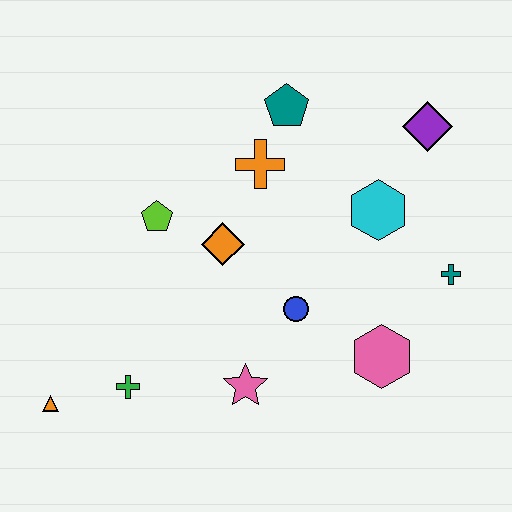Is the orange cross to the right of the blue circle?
No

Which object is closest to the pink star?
The blue circle is closest to the pink star.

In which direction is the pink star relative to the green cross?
The pink star is to the right of the green cross.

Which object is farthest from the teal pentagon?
The orange triangle is farthest from the teal pentagon.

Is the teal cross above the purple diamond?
No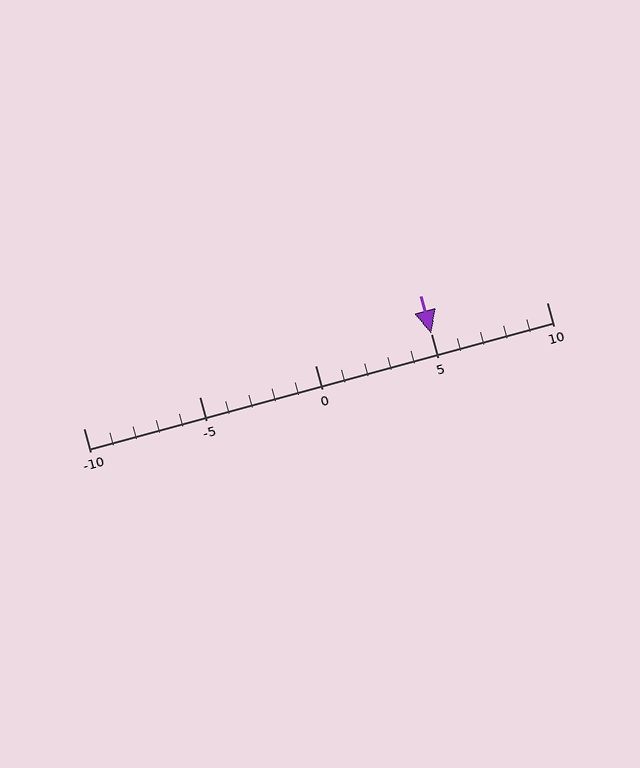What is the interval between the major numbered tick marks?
The major tick marks are spaced 5 units apart.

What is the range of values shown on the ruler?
The ruler shows values from -10 to 10.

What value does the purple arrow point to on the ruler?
The purple arrow points to approximately 5.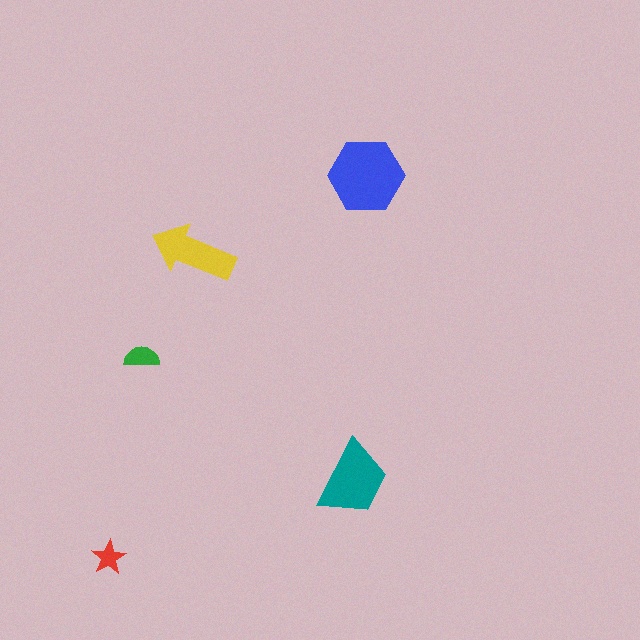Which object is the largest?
The blue hexagon.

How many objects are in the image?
There are 5 objects in the image.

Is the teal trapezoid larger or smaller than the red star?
Larger.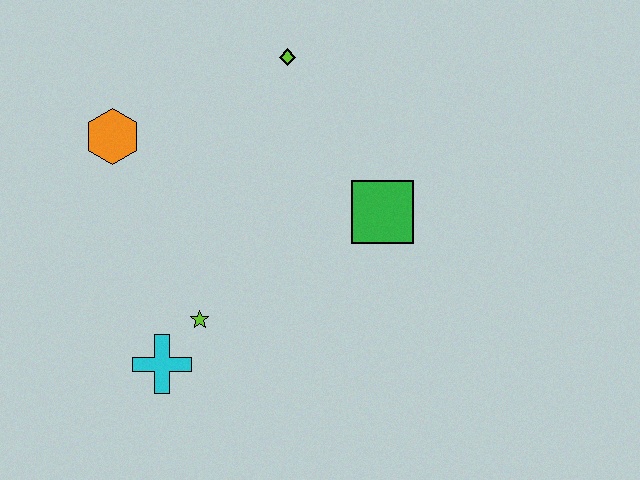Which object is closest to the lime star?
The cyan cross is closest to the lime star.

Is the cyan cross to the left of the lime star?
Yes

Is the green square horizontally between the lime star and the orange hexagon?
No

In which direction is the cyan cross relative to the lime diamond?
The cyan cross is below the lime diamond.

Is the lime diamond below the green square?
No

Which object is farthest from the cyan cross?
The lime diamond is farthest from the cyan cross.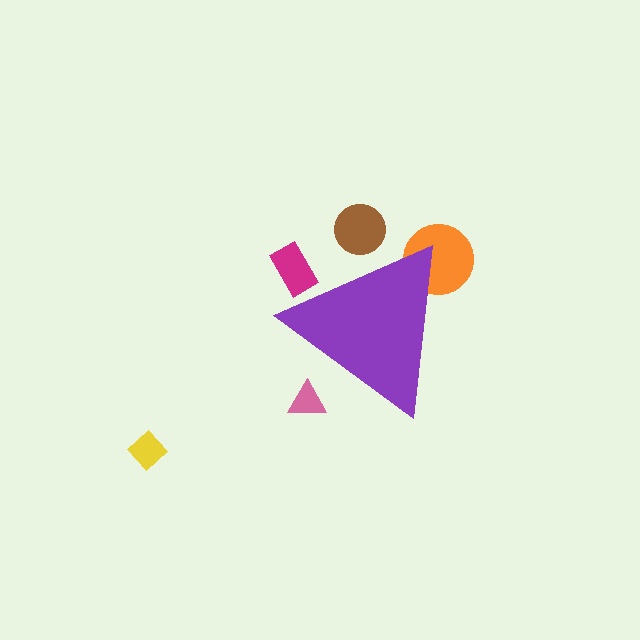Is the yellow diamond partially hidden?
No, the yellow diamond is fully visible.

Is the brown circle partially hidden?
Yes, the brown circle is partially hidden behind the purple triangle.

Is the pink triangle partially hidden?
Yes, the pink triangle is partially hidden behind the purple triangle.